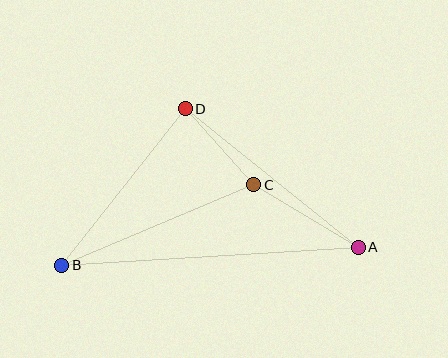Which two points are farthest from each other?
Points A and B are farthest from each other.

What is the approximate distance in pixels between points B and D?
The distance between B and D is approximately 199 pixels.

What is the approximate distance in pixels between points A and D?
The distance between A and D is approximately 222 pixels.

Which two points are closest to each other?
Points C and D are closest to each other.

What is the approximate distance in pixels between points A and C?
The distance between A and C is approximately 122 pixels.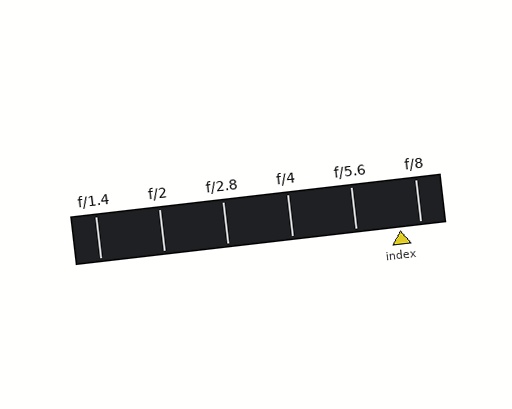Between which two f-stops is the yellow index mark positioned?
The index mark is between f/5.6 and f/8.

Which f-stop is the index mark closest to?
The index mark is closest to f/8.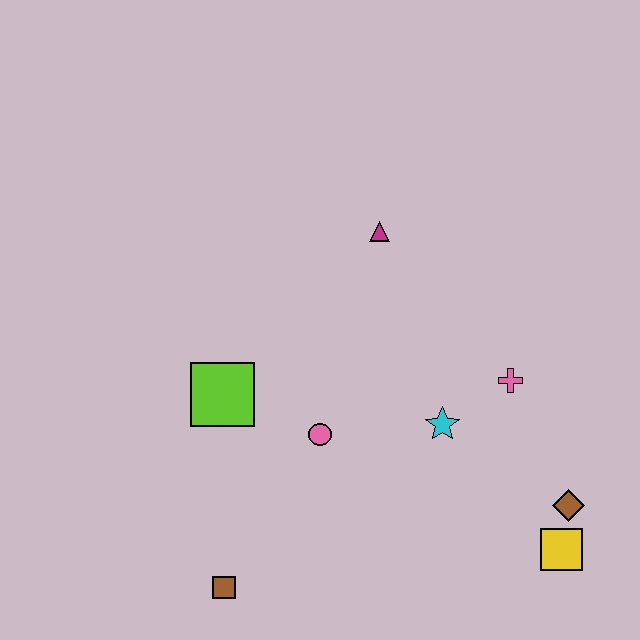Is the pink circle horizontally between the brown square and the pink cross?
Yes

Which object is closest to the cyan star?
The pink cross is closest to the cyan star.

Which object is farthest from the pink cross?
The brown square is farthest from the pink cross.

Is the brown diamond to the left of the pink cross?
No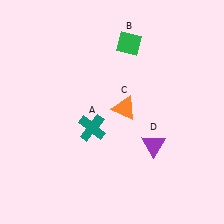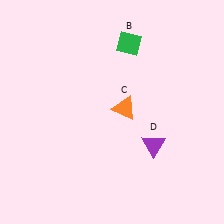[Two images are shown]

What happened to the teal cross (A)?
The teal cross (A) was removed in Image 2. It was in the bottom-left area of Image 1.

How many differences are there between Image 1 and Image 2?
There is 1 difference between the two images.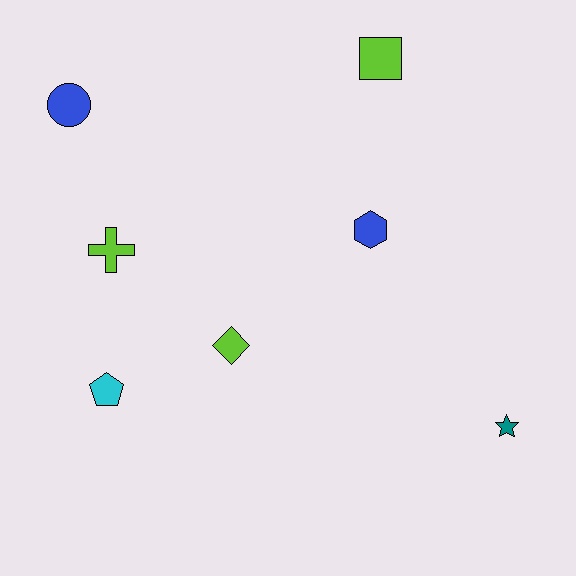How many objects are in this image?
There are 7 objects.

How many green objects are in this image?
There are no green objects.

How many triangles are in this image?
There are no triangles.